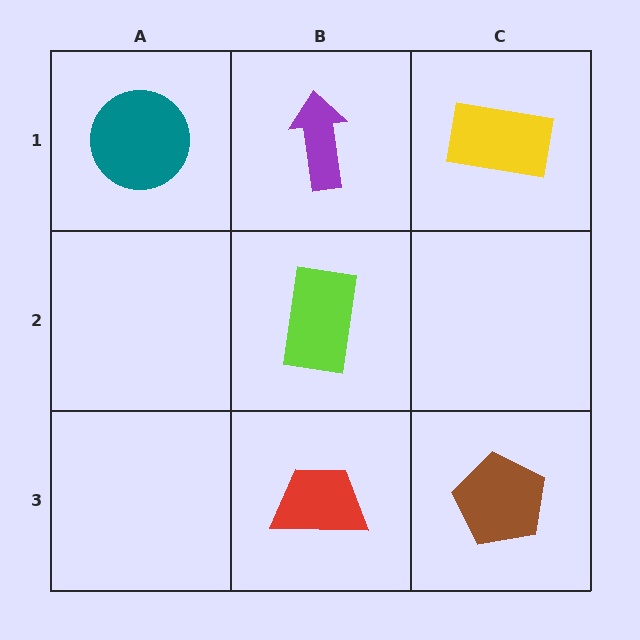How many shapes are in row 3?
2 shapes.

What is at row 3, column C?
A brown pentagon.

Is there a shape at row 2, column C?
No, that cell is empty.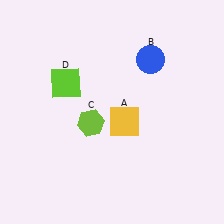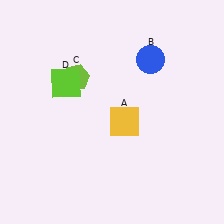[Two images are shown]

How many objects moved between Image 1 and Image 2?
1 object moved between the two images.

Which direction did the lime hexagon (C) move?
The lime hexagon (C) moved up.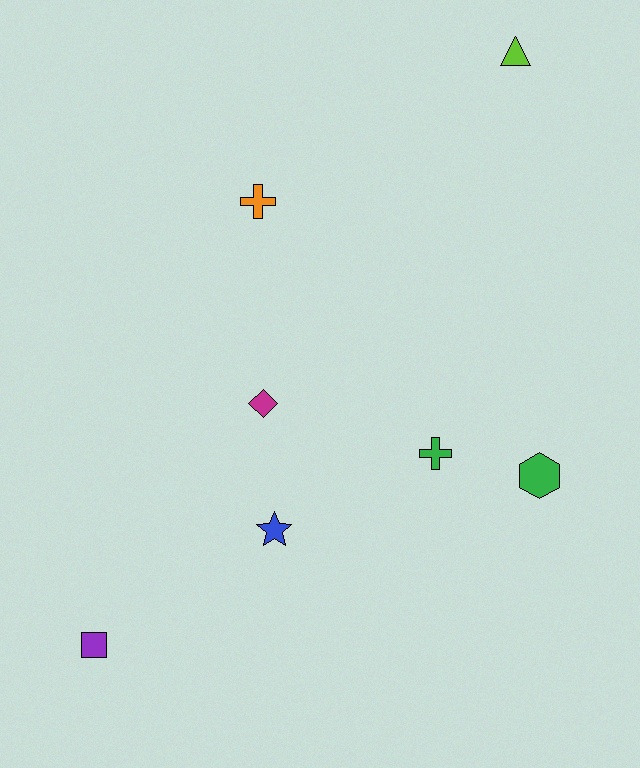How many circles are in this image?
There are no circles.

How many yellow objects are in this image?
There are no yellow objects.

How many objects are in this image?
There are 7 objects.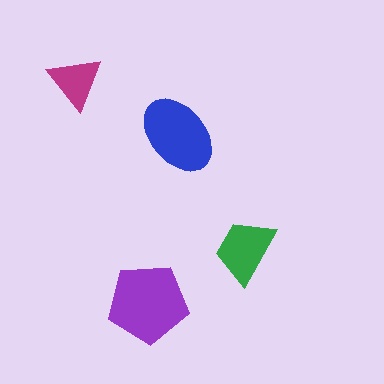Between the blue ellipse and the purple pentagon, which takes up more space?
The purple pentagon.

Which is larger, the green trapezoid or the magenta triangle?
The green trapezoid.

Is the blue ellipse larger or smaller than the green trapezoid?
Larger.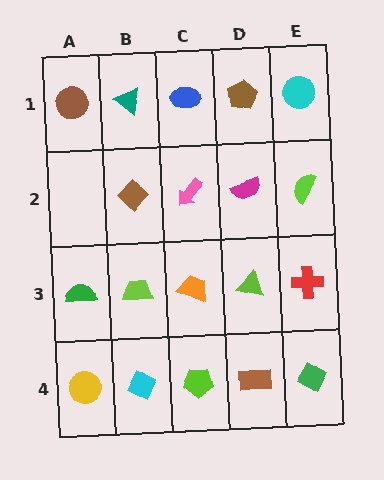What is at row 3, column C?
An orange trapezoid.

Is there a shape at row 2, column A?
No, that cell is empty.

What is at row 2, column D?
A magenta semicircle.